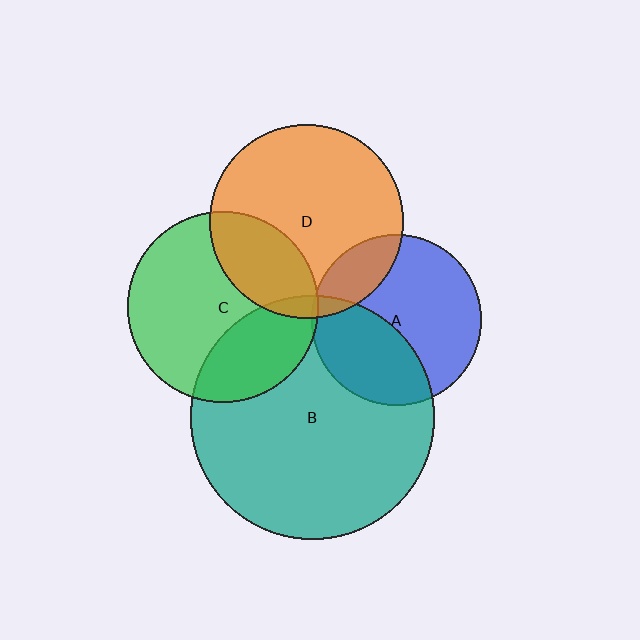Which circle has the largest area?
Circle B (teal).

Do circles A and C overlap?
Yes.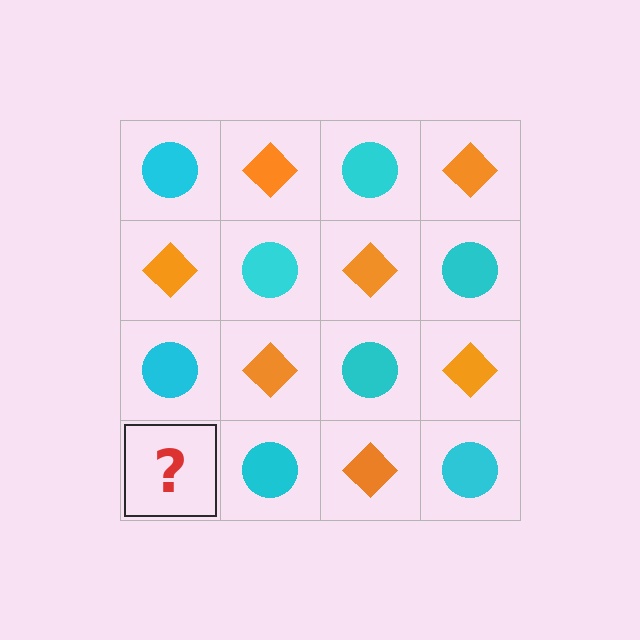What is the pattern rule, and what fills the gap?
The rule is that it alternates cyan circle and orange diamond in a checkerboard pattern. The gap should be filled with an orange diamond.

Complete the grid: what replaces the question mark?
The question mark should be replaced with an orange diamond.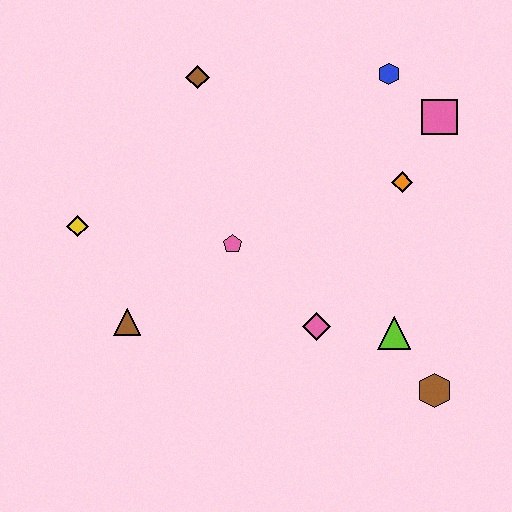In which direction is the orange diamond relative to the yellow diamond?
The orange diamond is to the right of the yellow diamond.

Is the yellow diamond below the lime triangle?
No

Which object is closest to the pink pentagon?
The pink diamond is closest to the pink pentagon.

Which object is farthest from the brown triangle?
The pink square is farthest from the brown triangle.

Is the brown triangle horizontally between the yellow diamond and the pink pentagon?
Yes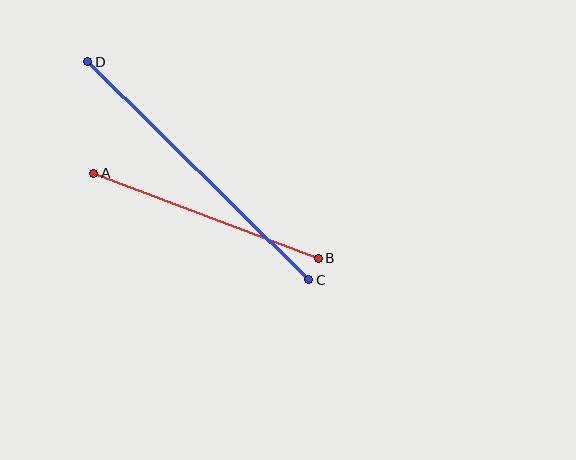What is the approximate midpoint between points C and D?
The midpoint is at approximately (198, 171) pixels.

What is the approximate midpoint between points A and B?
The midpoint is at approximately (206, 216) pixels.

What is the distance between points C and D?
The distance is approximately 310 pixels.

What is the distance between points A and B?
The distance is approximately 240 pixels.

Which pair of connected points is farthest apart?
Points C and D are farthest apart.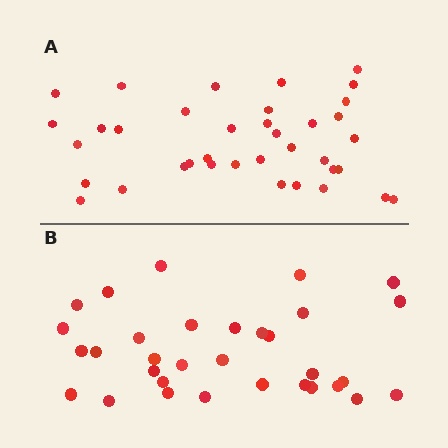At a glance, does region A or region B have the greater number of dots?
Region A (the top region) has more dots.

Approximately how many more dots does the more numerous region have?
Region A has about 5 more dots than region B.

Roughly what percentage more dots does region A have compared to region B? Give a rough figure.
About 15% more.